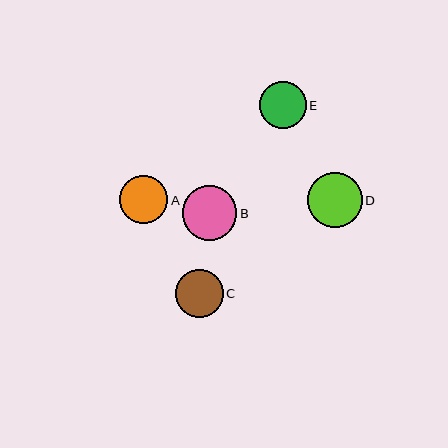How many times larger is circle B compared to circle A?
Circle B is approximately 1.1 times the size of circle A.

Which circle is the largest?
Circle D is the largest with a size of approximately 55 pixels.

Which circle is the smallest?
Circle E is the smallest with a size of approximately 46 pixels.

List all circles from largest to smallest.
From largest to smallest: D, B, A, C, E.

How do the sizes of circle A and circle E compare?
Circle A and circle E are approximately the same size.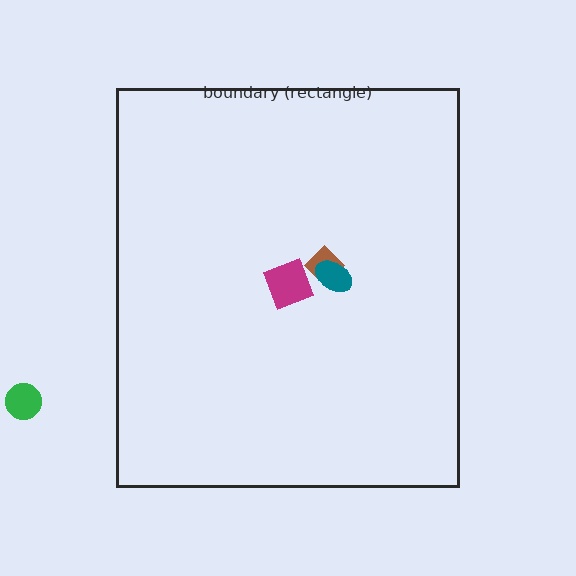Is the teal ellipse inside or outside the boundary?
Inside.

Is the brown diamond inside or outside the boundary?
Inside.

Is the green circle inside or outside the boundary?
Outside.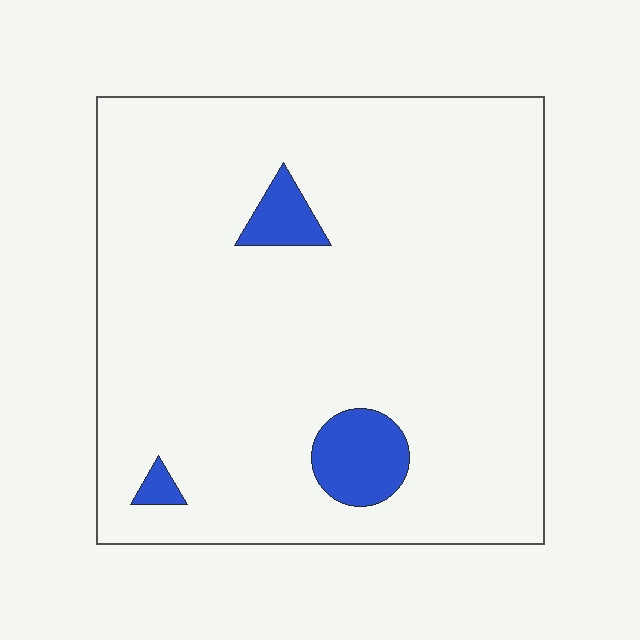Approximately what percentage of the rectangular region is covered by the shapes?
Approximately 5%.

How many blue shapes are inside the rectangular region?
3.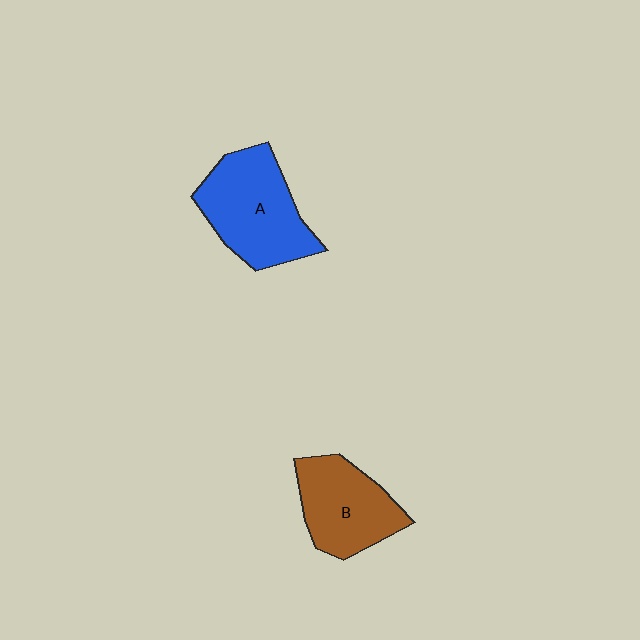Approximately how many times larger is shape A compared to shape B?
Approximately 1.2 times.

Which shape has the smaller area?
Shape B (brown).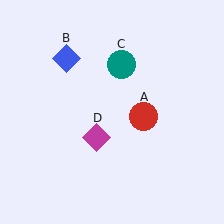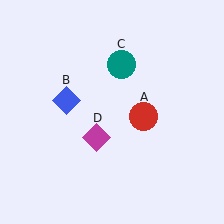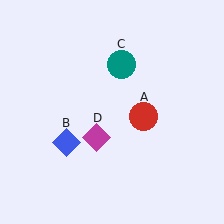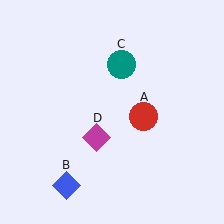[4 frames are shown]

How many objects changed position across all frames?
1 object changed position: blue diamond (object B).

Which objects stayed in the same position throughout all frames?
Red circle (object A) and teal circle (object C) and magenta diamond (object D) remained stationary.